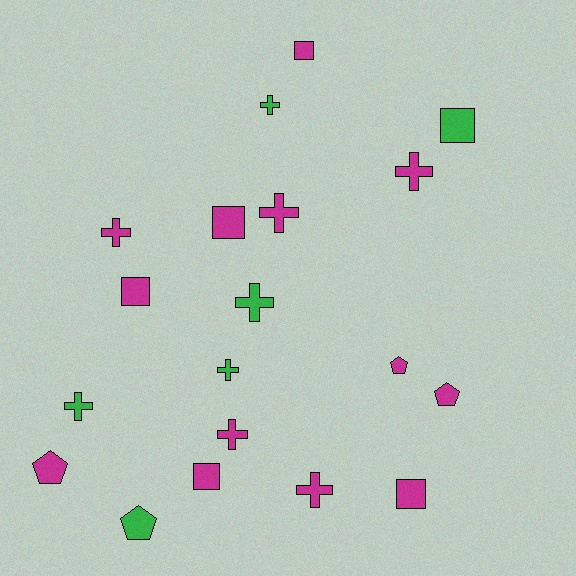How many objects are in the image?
There are 19 objects.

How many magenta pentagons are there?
There are 3 magenta pentagons.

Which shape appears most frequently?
Cross, with 9 objects.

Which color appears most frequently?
Magenta, with 13 objects.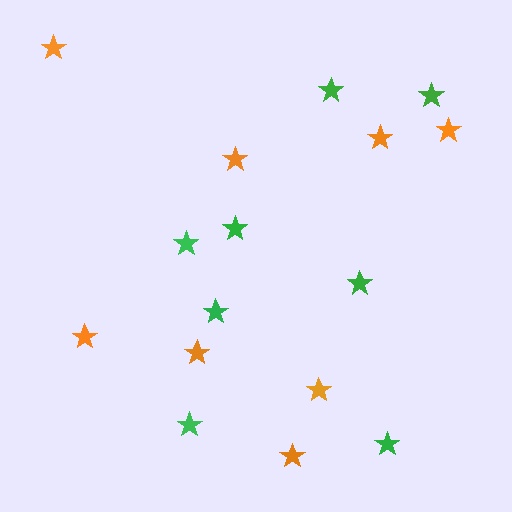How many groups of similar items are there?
There are 2 groups: one group of orange stars (8) and one group of green stars (8).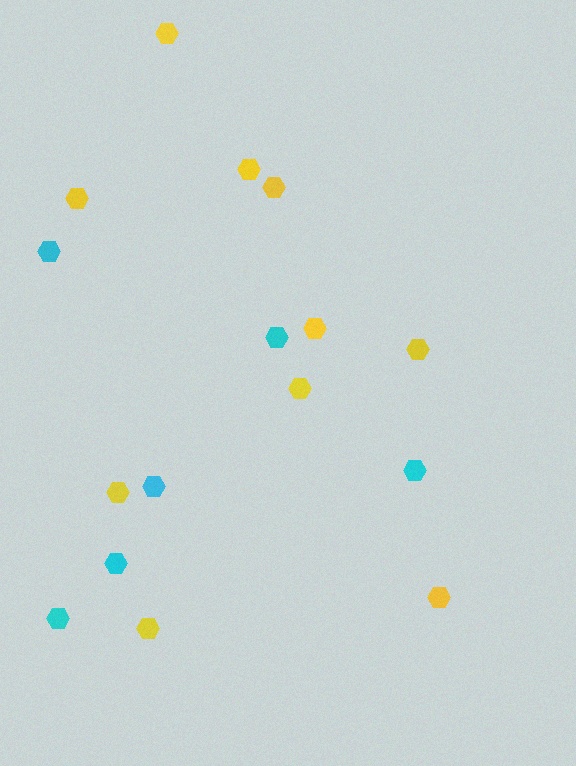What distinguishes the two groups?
There are 2 groups: one group of yellow hexagons (10) and one group of cyan hexagons (6).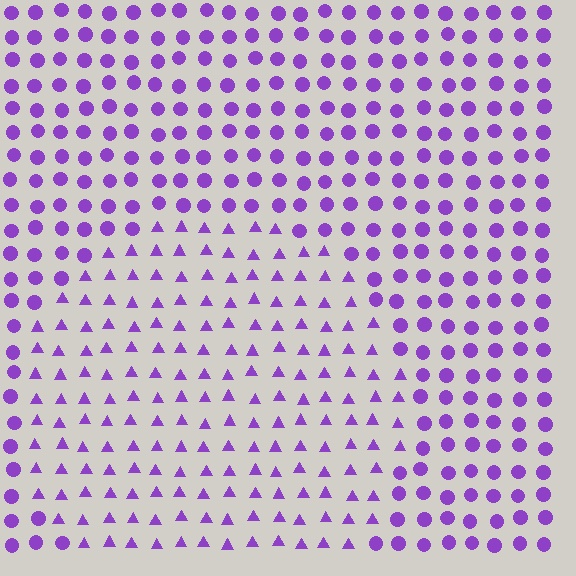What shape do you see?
I see a circle.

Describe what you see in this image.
The image is filled with small purple elements arranged in a uniform grid. A circle-shaped region contains triangles, while the surrounding area contains circles. The boundary is defined purely by the change in element shape.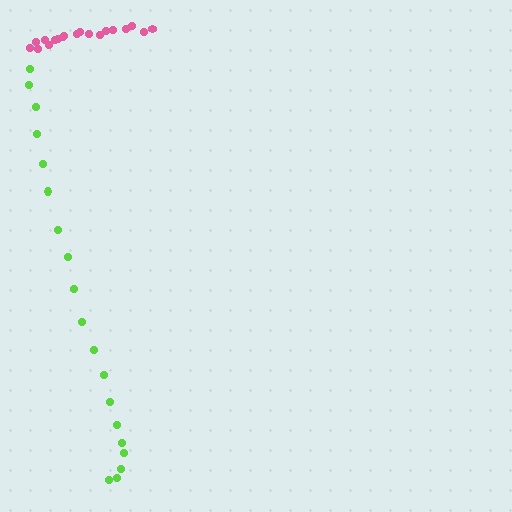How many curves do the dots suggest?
There are 2 distinct paths.